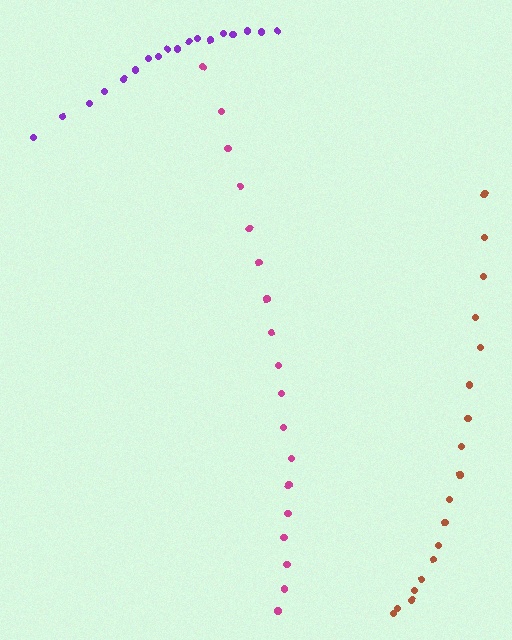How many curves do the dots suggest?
There are 3 distinct paths.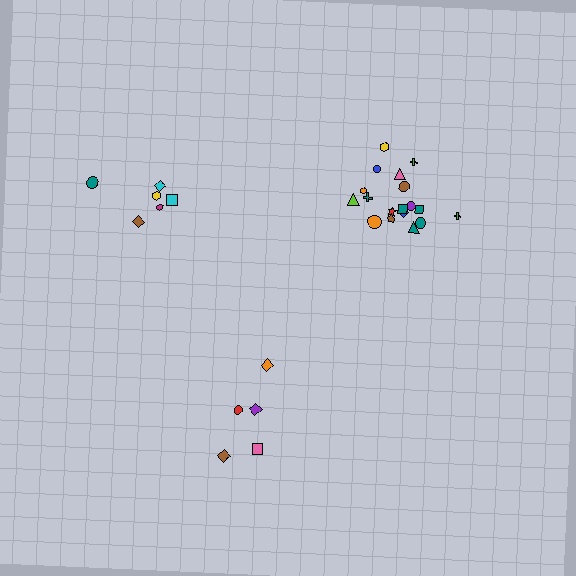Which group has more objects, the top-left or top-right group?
The top-right group.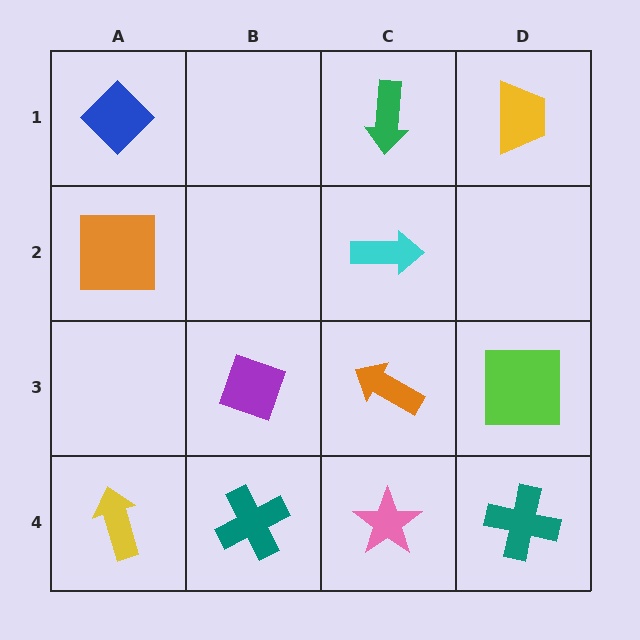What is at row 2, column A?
An orange square.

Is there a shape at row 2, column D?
No, that cell is empty.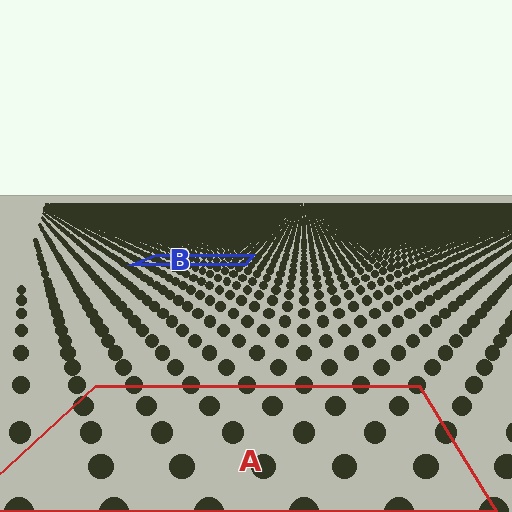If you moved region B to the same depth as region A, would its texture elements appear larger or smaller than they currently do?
They would appear larger. At a closer depth, the same texture elements are projected at a bigger on-screen size.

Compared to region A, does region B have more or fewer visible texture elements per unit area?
Region B has more texture elements per unit area — they are packed more densely because it is farther away.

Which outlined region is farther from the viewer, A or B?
Region B is farther from the viewer — the texture elements inside it appear smaller and more densely packed.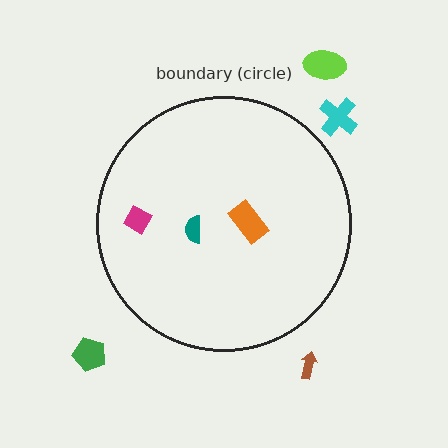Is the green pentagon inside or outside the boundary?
Outside.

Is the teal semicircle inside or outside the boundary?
Inside.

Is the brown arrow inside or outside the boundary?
Outside.